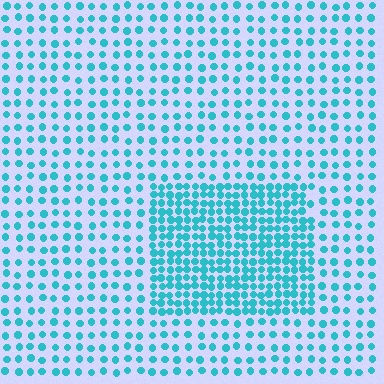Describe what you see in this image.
The image contains small cyan elements arranged at two different densities. A rectangle-shaped region is visible where the elements are more densely packed than the surrounding area.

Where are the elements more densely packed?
The elements are more densely packed inside the rectangle boundary.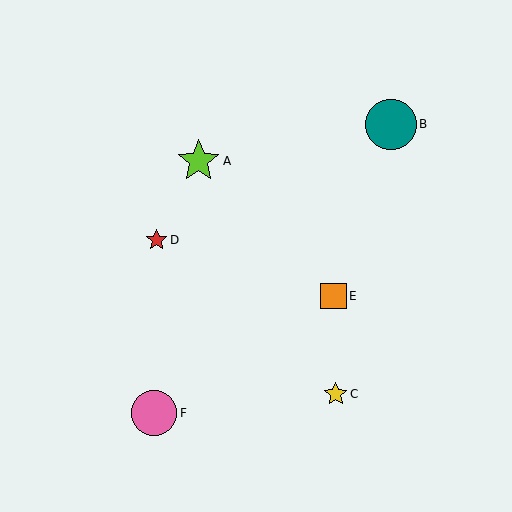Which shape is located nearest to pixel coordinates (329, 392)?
The yellow star (labeled C) at (336, 394) is nearest to that location.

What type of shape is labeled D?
Shape D is a red star.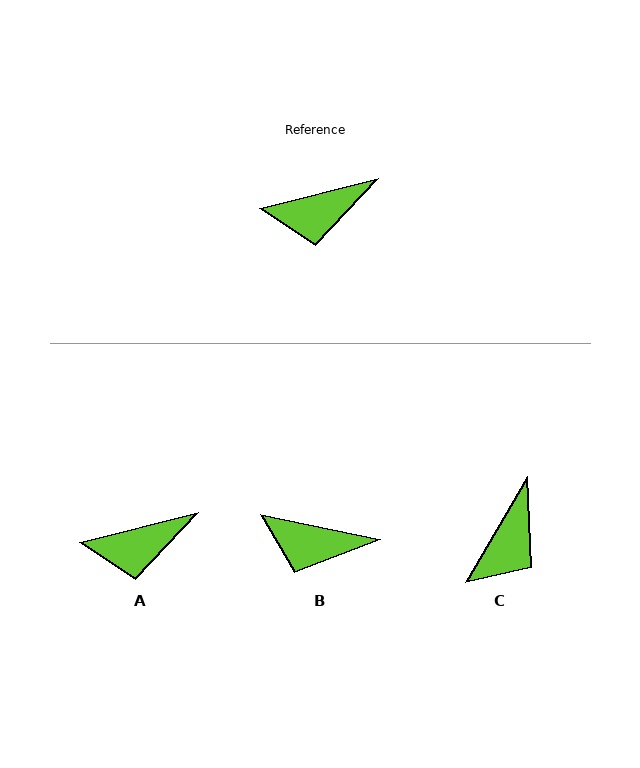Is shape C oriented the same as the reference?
No, it is off by about 46 degrees.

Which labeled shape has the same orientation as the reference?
A.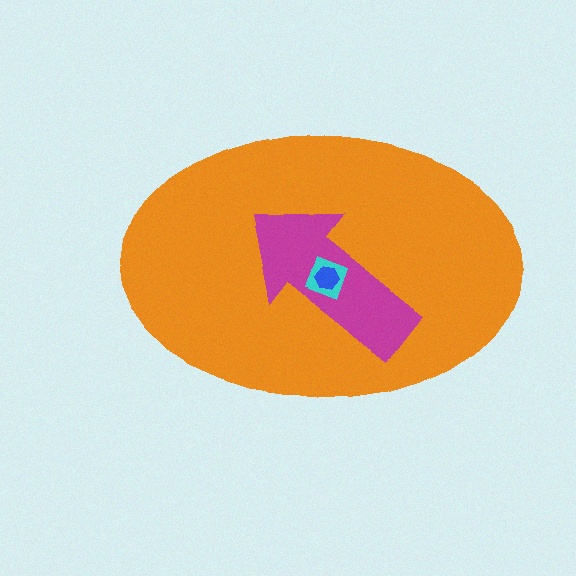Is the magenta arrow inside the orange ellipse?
Yes.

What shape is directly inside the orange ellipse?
The magenta arrow.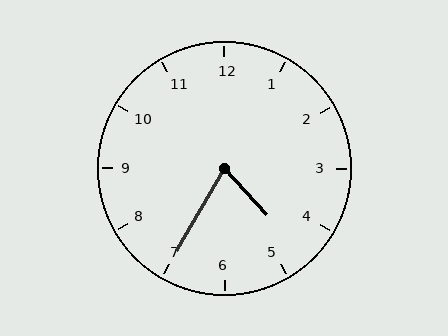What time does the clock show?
4:35.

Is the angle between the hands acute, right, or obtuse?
It is acute.